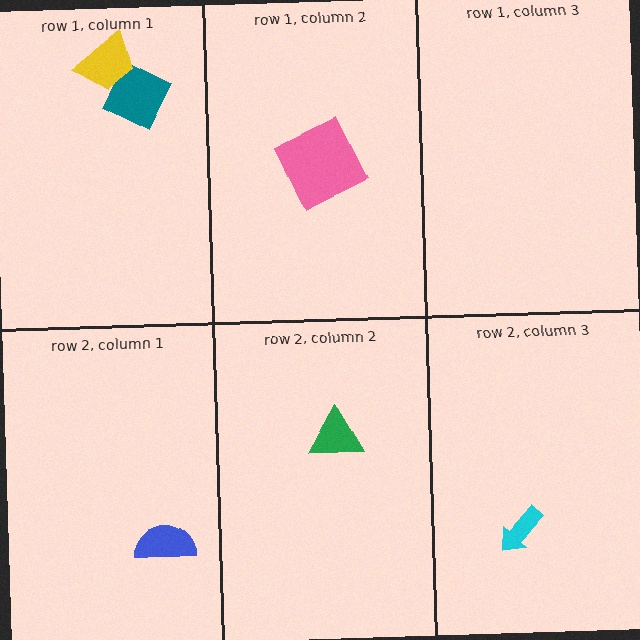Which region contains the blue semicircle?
The row 2, column 1 region.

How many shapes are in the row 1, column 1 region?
2.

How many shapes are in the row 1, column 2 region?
1.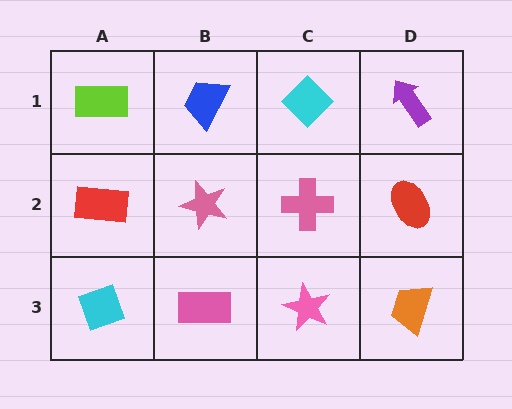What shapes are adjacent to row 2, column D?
A purple arrow (row 1, column D), an orange trapezoid (row 3, column D), a pink cross (row 2, column C).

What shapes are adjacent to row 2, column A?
A lime rectangle (row 1, column A), a cyan diamond (row 3, column A), a pink star (row 2, column B).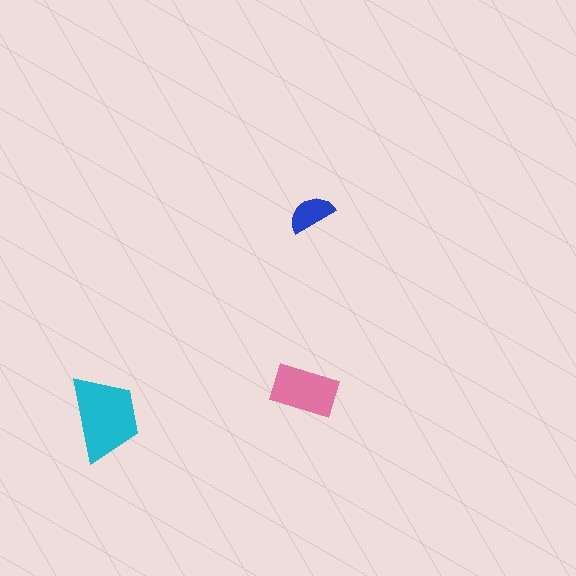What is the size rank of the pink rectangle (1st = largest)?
2nd.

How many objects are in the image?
There are 3 objects in the image.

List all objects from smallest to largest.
The blue semicircle, the pink rectangle, the cyan trapezoid.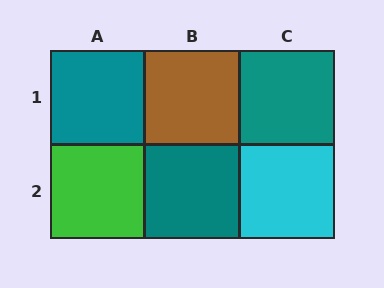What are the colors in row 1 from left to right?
Teal, brown, teal.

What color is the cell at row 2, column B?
Teal.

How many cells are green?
1 cell is green.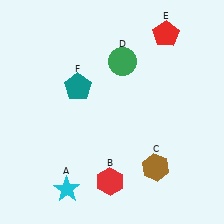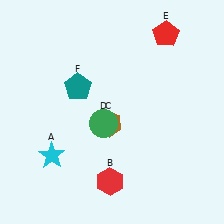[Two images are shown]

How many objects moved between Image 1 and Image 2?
3 objects moved between the two images.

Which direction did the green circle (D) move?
The green circle (D) moved down.